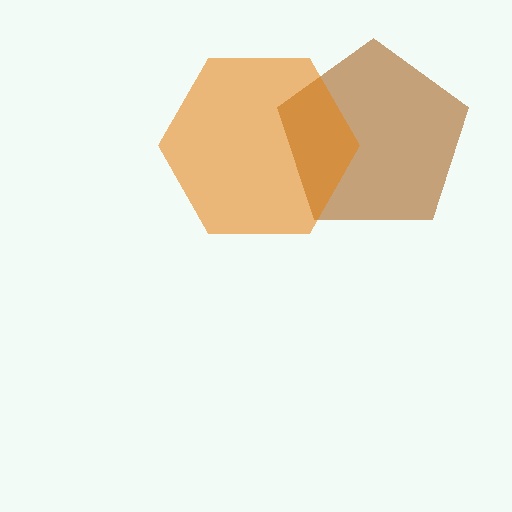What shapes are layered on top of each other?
The layered shapes are: a brown pentagon, an orange hexagon.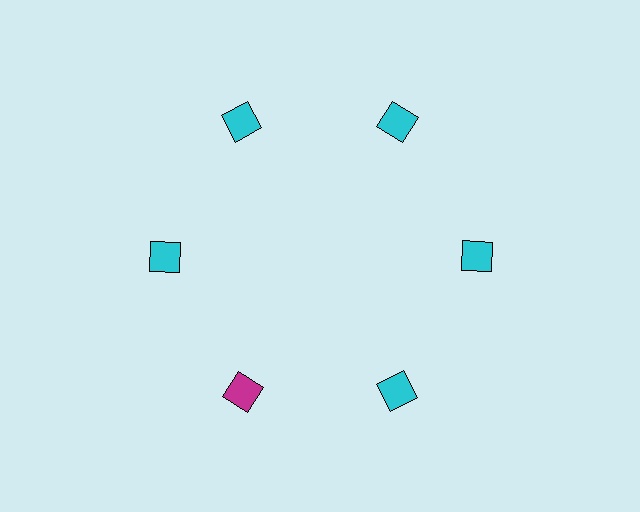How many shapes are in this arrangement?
There are 6 shapes arranged in a ring pattern.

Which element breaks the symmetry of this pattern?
The magenta square at roughly the 7 o'clock position breaks the symmetry. All other shapes are cyan squares.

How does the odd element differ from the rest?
It has a different color: magenta instead of cyan.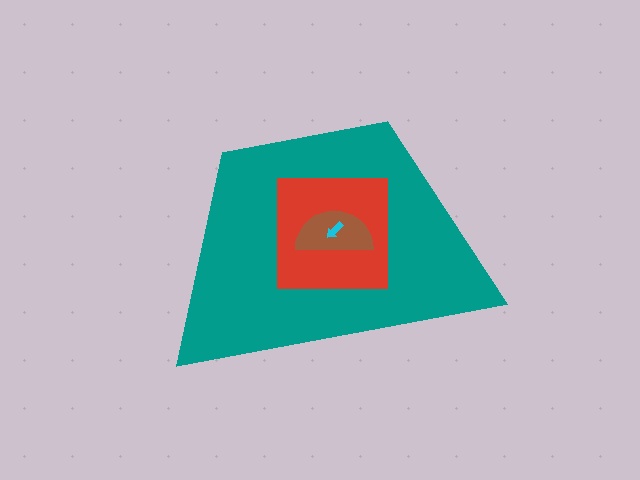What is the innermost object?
The cyan arrow.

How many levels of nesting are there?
4.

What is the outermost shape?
The teal trapezoid.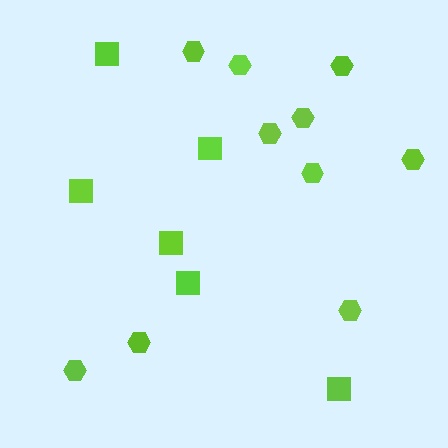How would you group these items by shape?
There are 2 groups: one group of squares (6) and one group of hexagons (10).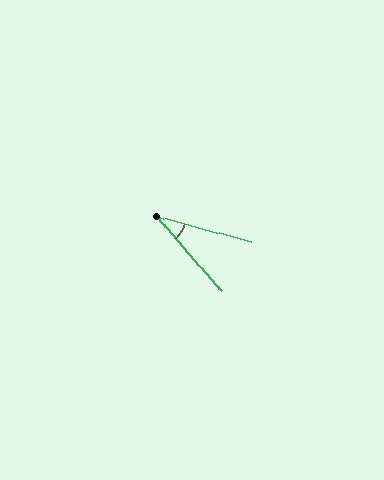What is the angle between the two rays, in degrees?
Approximately 34 degrees.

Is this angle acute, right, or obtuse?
It is acute.